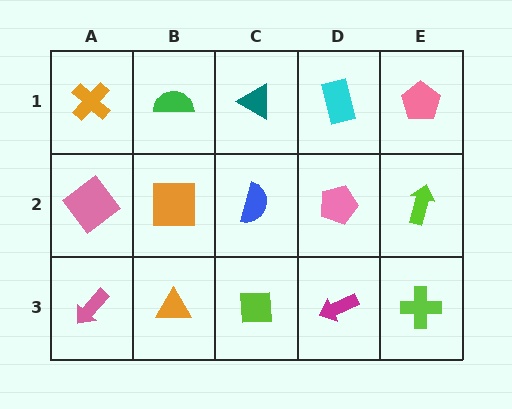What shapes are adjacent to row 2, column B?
A green semicircle (row 1, column B), an orange triangle (row 3, column B), a pink diamond (row 2, column A), a blue semicircle (row 2, column C).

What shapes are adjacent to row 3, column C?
A blue semicircle (row 2, column C), an orange triangle (row 3, column B), a magenta arrow (row 3, column D).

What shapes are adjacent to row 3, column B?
An orange square (row 2, column B), a pink arrow (row 3, column A), a lime square (row 3, column C).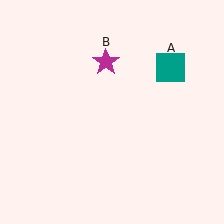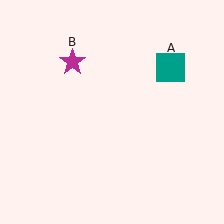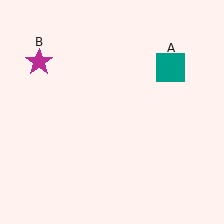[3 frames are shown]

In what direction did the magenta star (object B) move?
The magenta star (object B) moved left.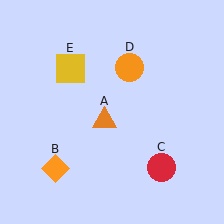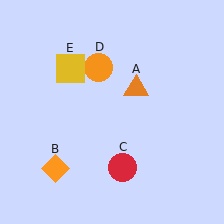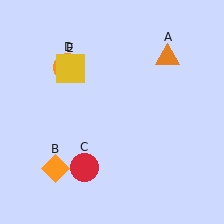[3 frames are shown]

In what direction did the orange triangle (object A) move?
The orange triangle (object A) moved up and to the right.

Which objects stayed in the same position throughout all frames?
Orange diamond (object B) and yellow square (object E) remained stationary.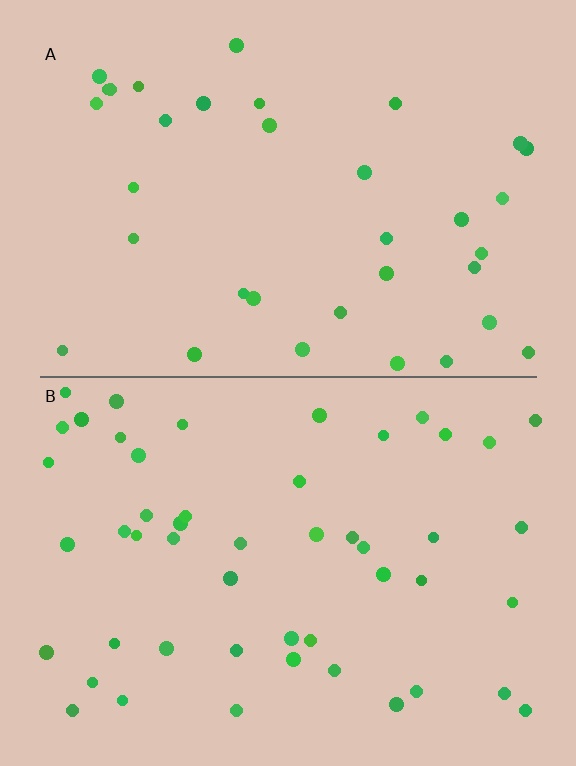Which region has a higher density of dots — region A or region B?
B (the bottom).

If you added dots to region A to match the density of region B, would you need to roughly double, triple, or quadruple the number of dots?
Approximately double.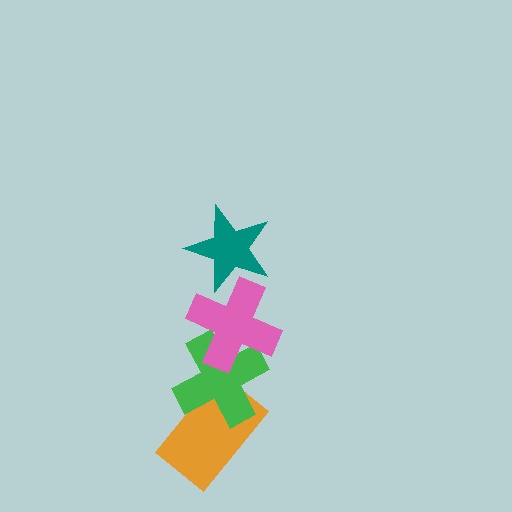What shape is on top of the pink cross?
The teal star is on top of the pink cross.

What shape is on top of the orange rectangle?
The green cross is on top of the orange rectangle.